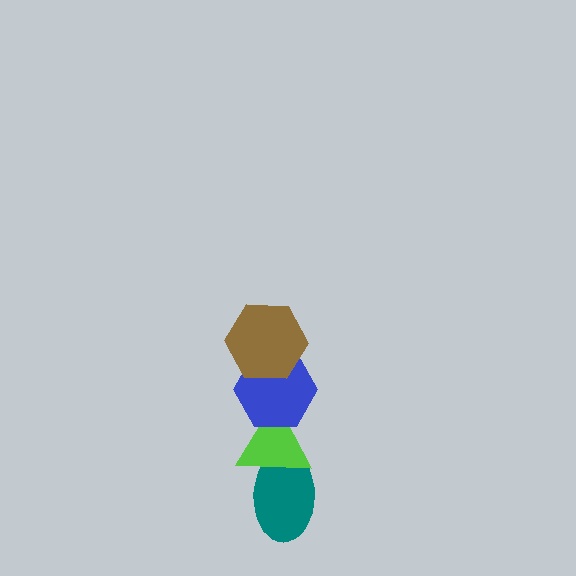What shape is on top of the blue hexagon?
The brown hexagon is on top of the blue hexagon.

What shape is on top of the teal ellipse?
The lime triangle is on top of the teal ellipse.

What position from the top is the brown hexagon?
The brown hexagon is 1st from the top.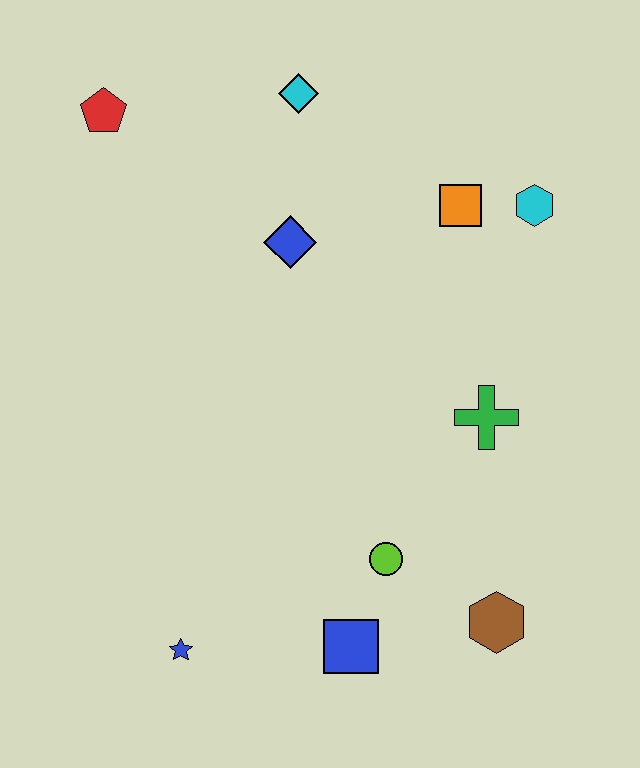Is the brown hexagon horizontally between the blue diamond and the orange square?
No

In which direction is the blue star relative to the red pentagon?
The blue star is below the red pentagon.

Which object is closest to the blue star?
The blue square is closest to the blue star.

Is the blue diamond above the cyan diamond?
No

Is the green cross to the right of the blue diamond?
Yes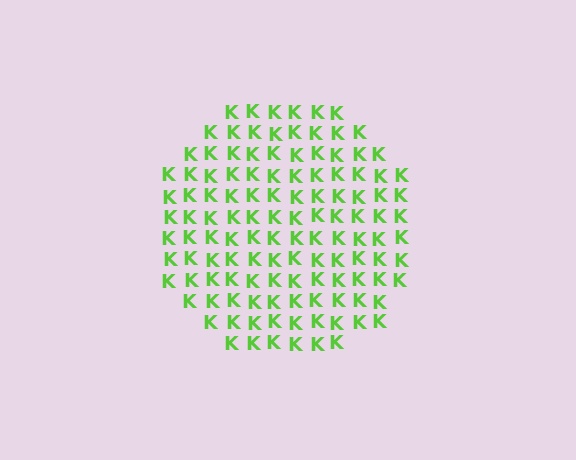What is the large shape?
The large shape is a circle.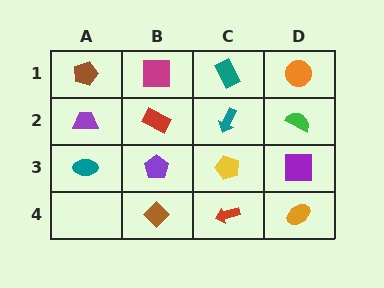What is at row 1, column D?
An orange circle.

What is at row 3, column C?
A yellow pentagon.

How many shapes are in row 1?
4 shapes.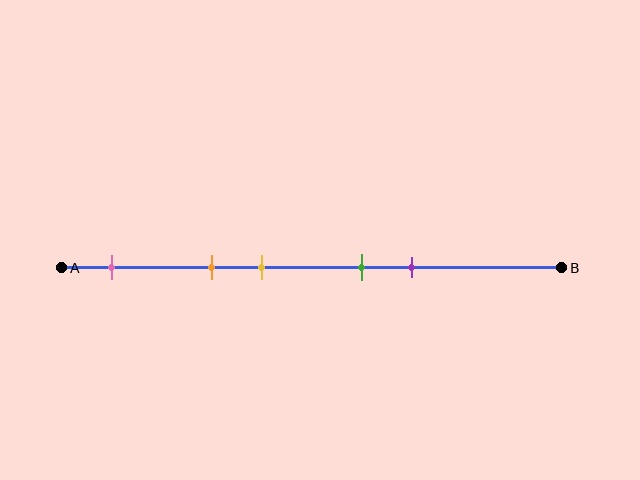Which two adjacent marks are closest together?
The green and purple marks are the closest adjacent pair.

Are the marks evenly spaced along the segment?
No, the marks are not evenly spaced.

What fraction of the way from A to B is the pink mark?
The pink mark is approximately 10% (0.1) of the way from A to B.